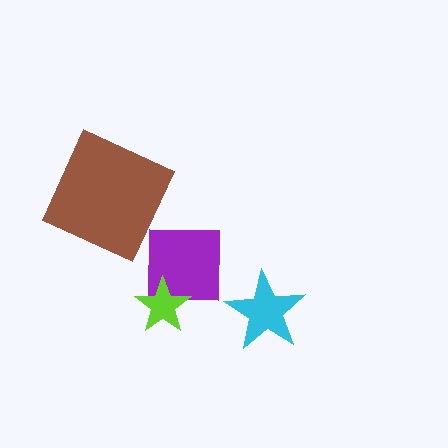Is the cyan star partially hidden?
No, no other shape covers it.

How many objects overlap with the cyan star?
0 objects overlap with the cyan star.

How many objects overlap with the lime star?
1 object overlaps with the lime star.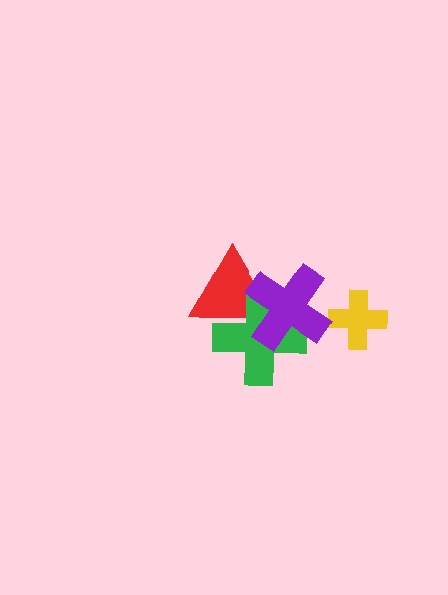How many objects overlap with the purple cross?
2 objects overlap with the purple cross.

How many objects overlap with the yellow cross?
0 objects overlap with the yellow cross.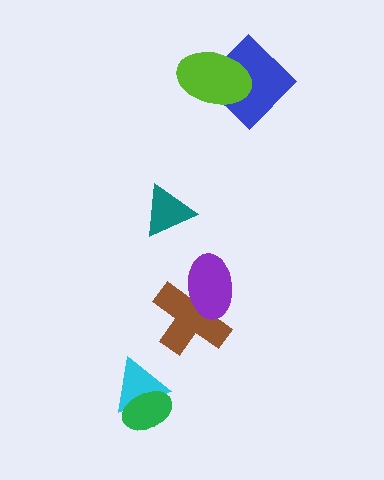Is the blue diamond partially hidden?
Yes, it is partially covered by another shape.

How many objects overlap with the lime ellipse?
1 object overlaps with the lime ellipse.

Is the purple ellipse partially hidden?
No, no other shape covers it.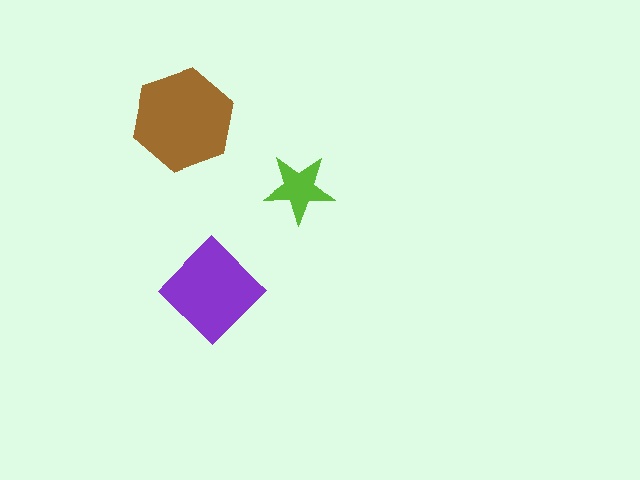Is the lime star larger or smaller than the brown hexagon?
Smaller.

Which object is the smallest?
The lime star.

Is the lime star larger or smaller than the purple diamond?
Smaller.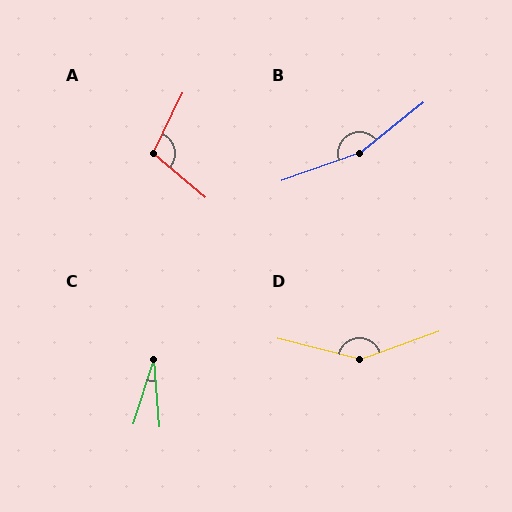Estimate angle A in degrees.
Approximately 104 degrees.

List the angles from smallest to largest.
C (22°), A (104°), D (147°), B (161°).